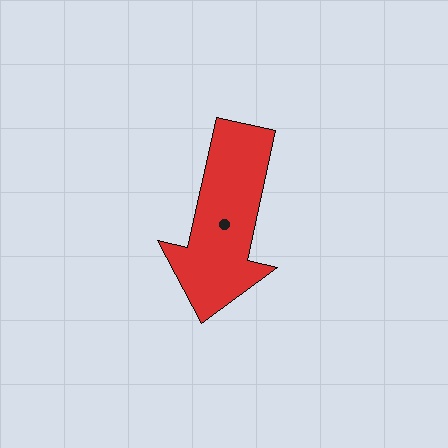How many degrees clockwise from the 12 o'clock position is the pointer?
Approximately 192 degrees.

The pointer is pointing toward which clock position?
Roughly 6 o'clock.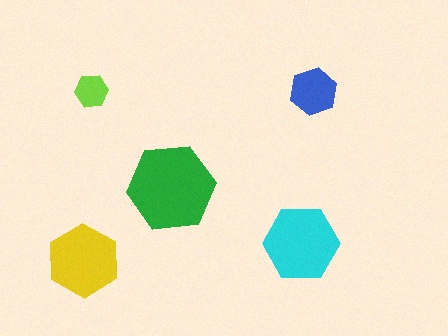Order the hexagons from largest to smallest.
the green one, the cyan one, the yellow one, the blue one, the lime one.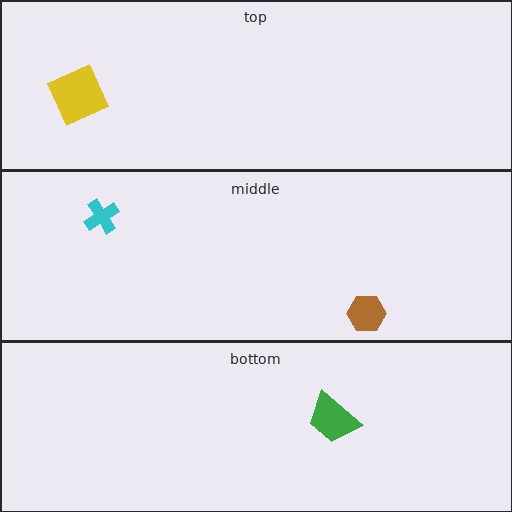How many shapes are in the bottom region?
1.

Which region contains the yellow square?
The top region.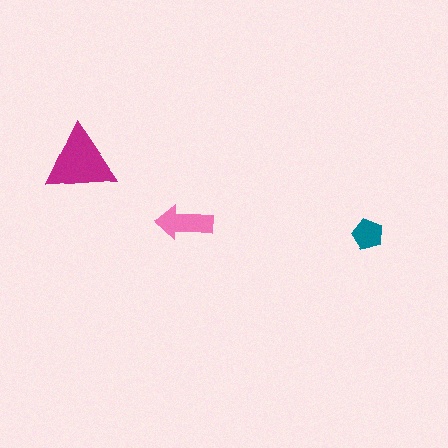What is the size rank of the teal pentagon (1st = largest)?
3rd.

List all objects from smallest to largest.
The teal pentagon, the pink arrow, the magenta triangle.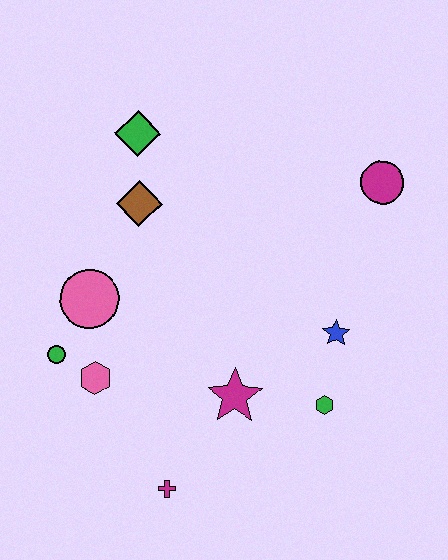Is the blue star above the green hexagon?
Yes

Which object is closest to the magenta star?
The green hexagon is closest to the magenta star.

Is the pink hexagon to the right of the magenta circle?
No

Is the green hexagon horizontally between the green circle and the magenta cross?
No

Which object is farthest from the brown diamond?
The magenta cross is farthest from the brown diamond.